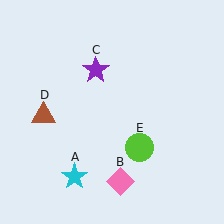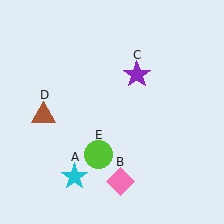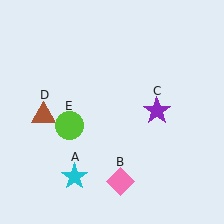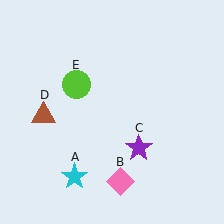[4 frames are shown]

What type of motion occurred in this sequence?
The purple star (object C), lime circle (object E) rotated clockwise around the center of the scene.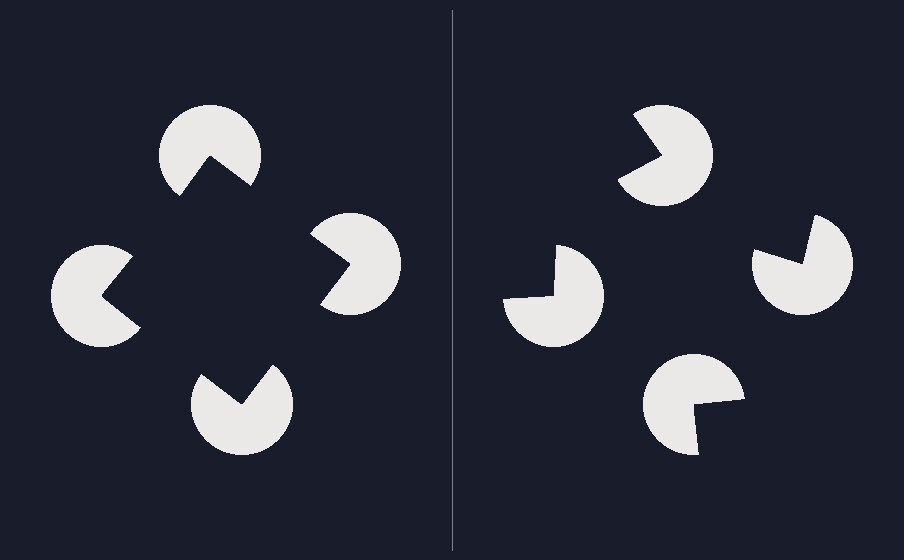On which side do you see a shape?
An illusory square appears on the left side. On the right side the wedge cuts are rotated, so no coherent shape forms.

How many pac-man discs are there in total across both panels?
8 — 4 on each side.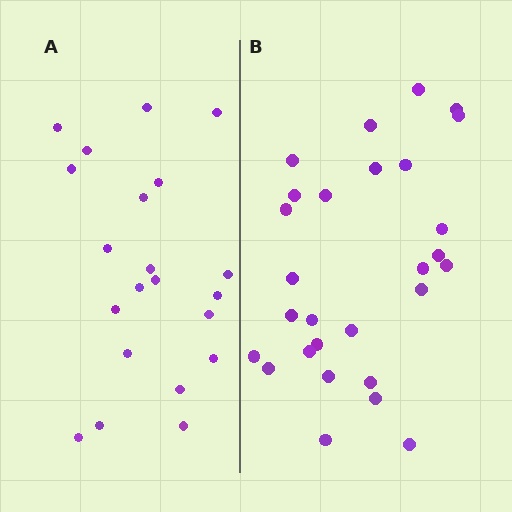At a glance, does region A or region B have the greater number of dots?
Region B (the right region) has more dots.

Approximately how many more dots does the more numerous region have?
Region B has roughly 8 or so more dots than region A.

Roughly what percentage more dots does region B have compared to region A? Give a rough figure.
About 35% more.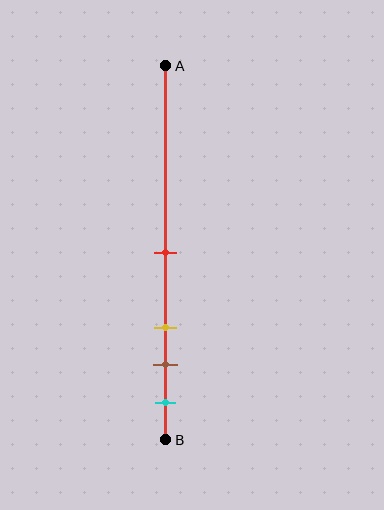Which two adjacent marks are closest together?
The brown and cyan marks are the closest adjacent pair.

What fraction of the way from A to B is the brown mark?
The brown mark is approximately 80% (0.8) of the way from A to B.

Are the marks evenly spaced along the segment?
No, the marks are not evenly spaced.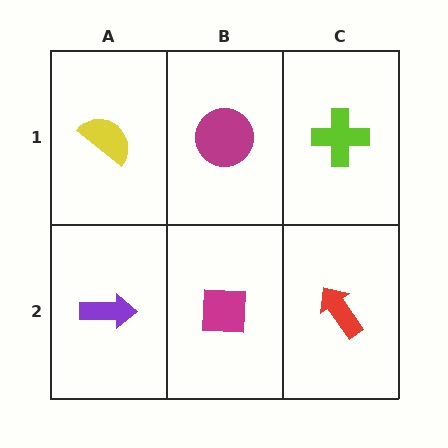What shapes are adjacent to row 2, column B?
A magenta circle (row 1, column B), a purple arrow (row 2, column A), a red arrow (row 2, column C).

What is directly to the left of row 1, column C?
A magenta circle.